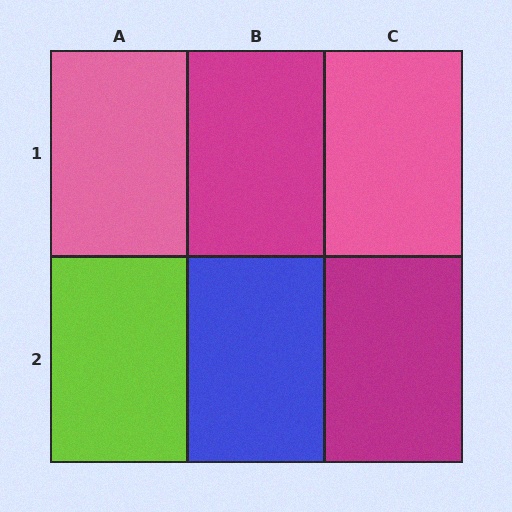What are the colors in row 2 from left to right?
Lime, blue, magenta.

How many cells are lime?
1 cell is lime.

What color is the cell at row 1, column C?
Pink.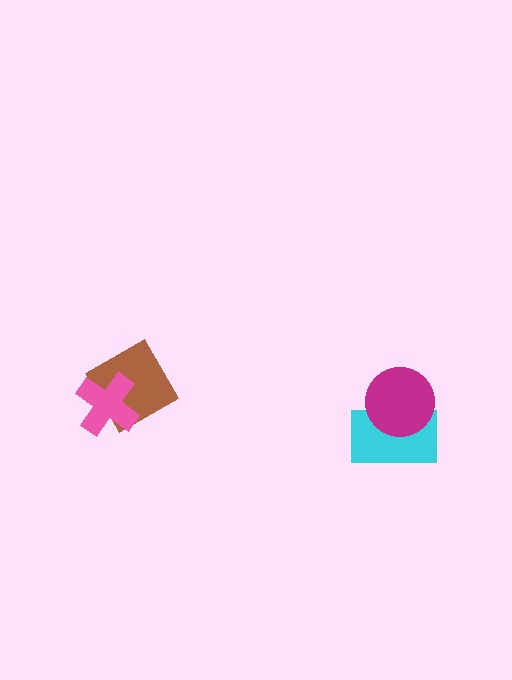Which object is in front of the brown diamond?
The pink cross is in front of the brown diamond.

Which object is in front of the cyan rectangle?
The magenta circle is in front of the cyan rectangle.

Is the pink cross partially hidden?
No, no other shape covers it.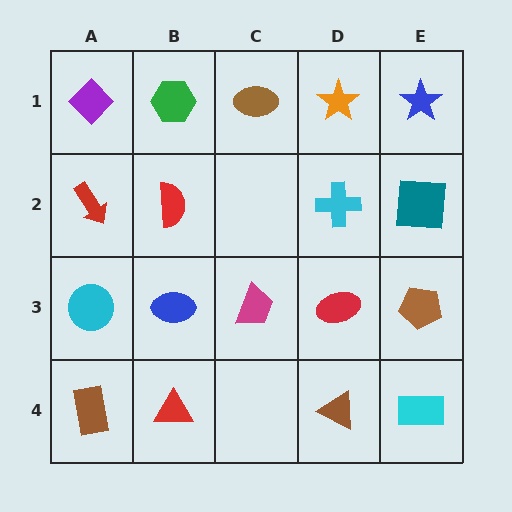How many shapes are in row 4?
4 shapes.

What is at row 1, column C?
A brown ellipse.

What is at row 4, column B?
A red triangle.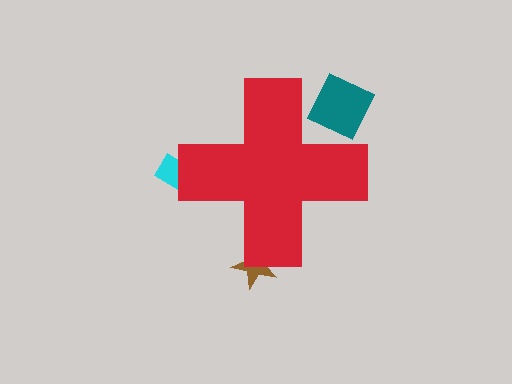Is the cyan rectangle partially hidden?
Yes, the cyan rectangle is partially hidden behind the red cross.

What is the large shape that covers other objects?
A red cross.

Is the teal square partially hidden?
Yes, the teal square is partially hidden behind the red cross.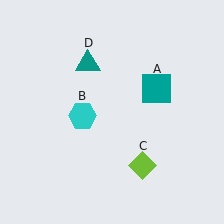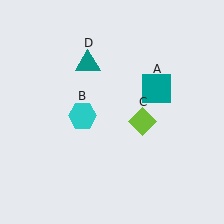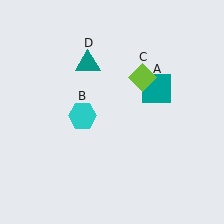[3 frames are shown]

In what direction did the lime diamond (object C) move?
The lime diamond (object C) moved up.